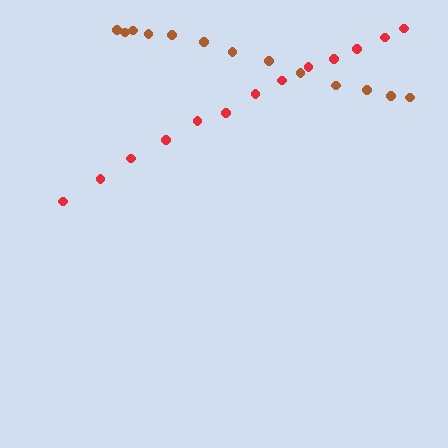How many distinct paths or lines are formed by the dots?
There are 2 distinct paths.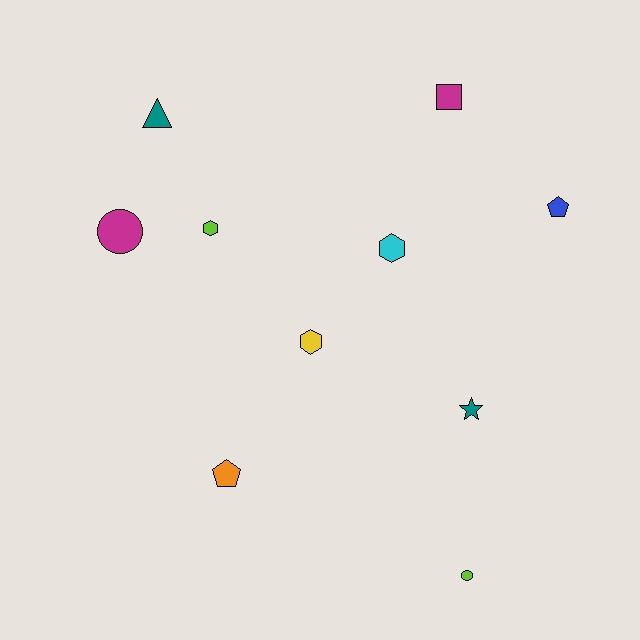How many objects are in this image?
There are 10 objects.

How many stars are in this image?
There is 1 star.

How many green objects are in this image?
There are no green objects.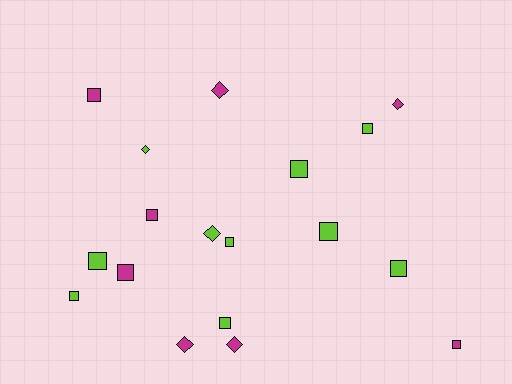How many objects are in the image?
There are 18 objects.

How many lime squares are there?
There are 8 lime squares.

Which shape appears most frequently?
Square, with 12 objects.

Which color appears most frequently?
Lime, with 10 objects.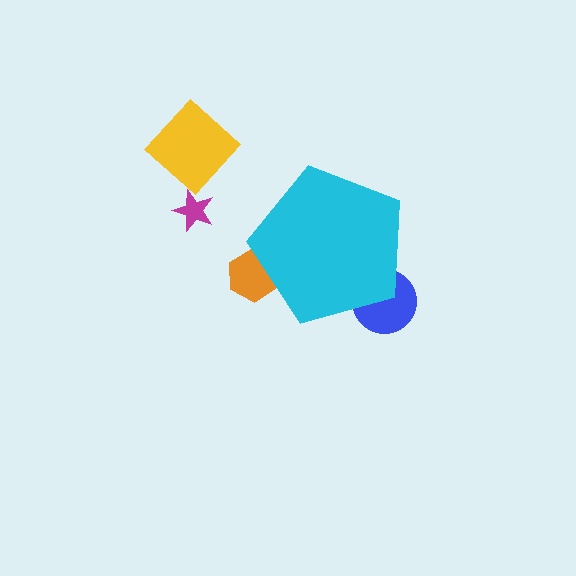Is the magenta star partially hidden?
No, the magenta star is fully visible.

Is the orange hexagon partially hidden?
Yes, the orange hexagon is partially hidden behind the cyan pentagon.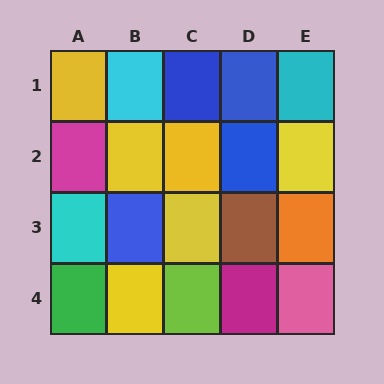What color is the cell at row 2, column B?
Yellow.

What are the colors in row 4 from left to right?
Green, yellow, lime, magenta, pink.